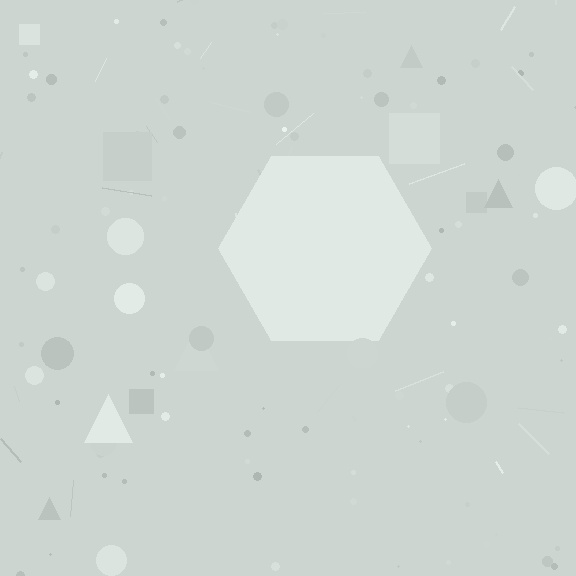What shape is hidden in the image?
A hexagon is hidden in the image.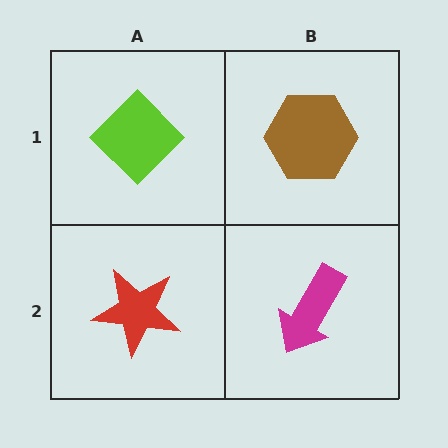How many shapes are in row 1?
2 shapes.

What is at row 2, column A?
A red star.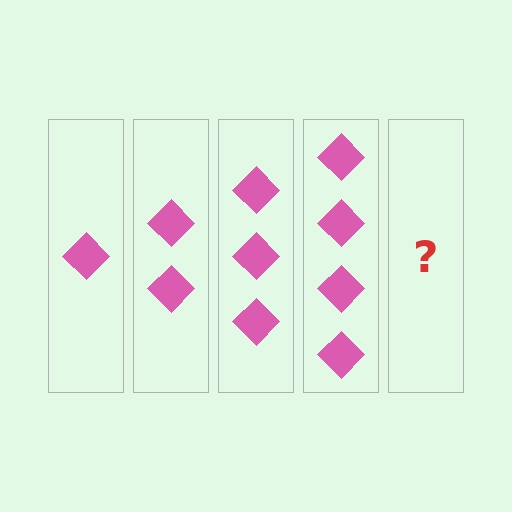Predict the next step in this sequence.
The next step is 5 diamonds.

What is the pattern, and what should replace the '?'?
The pattern is that each step adds one more diamond. The '?' should be 5 diamonds.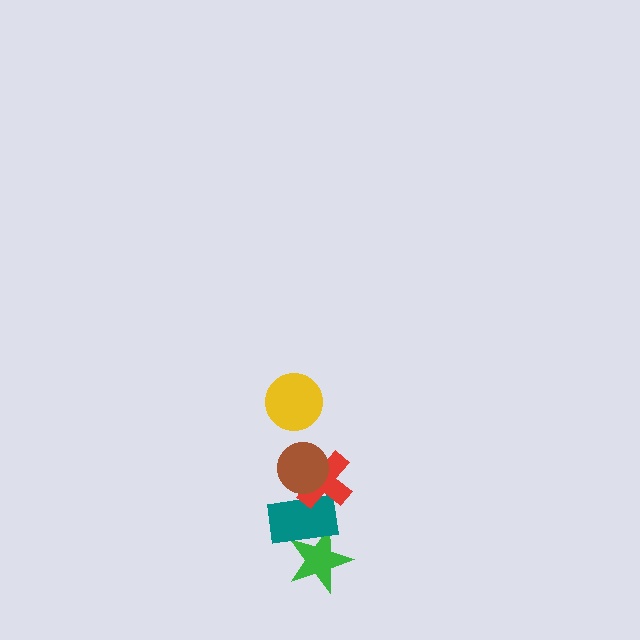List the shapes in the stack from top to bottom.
From top to bottom: the yellow circle, the brown circle, the red cross, the teal rectangle, the green star.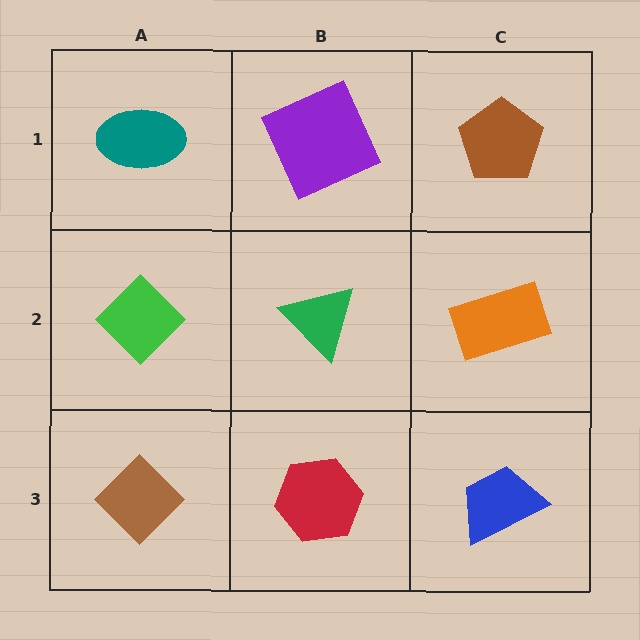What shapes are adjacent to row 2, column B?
A purple square (row 1, column B), a red hexagon (row 3, column B), a green diamond (row 2, column A), an orange rectangle (row 2, column C).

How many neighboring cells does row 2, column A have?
3.